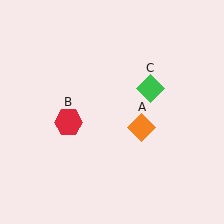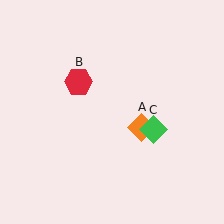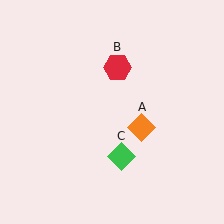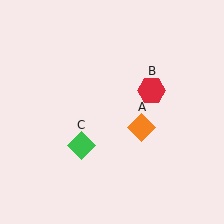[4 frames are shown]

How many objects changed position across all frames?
2 objects changed position: red hexagon (object B), green diamond (object C).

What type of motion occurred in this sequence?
The red hexagon (object B), green diamond (object C) rotated clockwise around the center of the scene.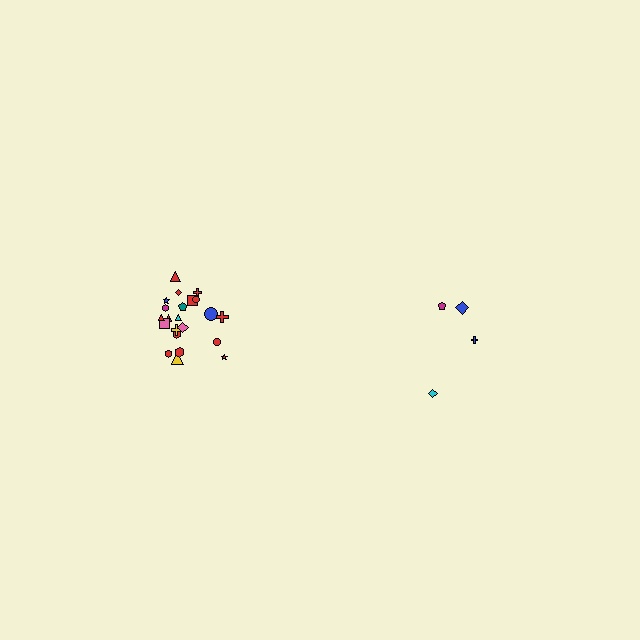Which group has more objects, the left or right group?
The left group.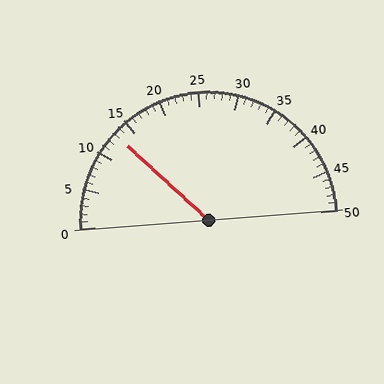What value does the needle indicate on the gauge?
The needle indicates approximately 13.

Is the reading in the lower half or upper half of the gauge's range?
The reading is in the lower half of the range (0 to 50).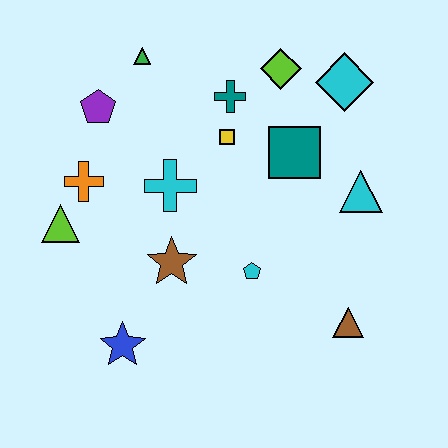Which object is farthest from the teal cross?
The blue star is farthest from the teal cross.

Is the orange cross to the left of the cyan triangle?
Yes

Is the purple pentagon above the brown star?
Yes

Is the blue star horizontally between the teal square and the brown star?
No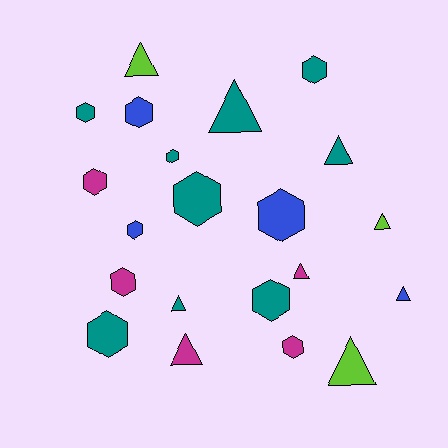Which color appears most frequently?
Teal, with 9 objects.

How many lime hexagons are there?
There are no lime hexagons.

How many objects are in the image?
There are 21 objects.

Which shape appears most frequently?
Hexagon, with 12 objects.